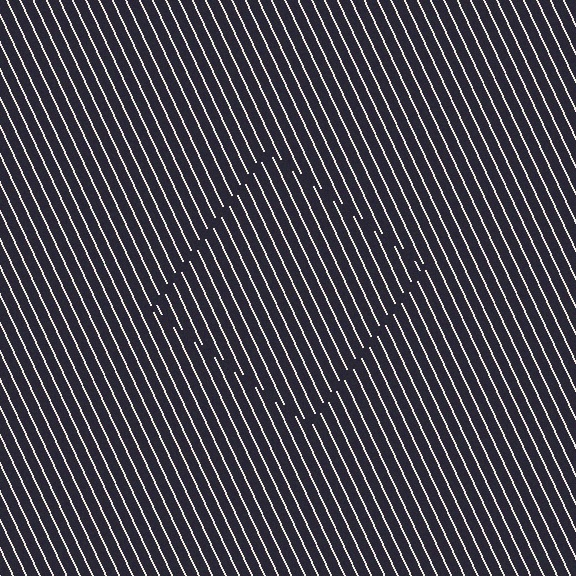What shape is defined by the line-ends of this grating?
An illusory square. The interior of the shape contains the same grating, shifted by half a period — the contour is defined by the phase discontinuity where line-ends from the inner and outer gratings abut.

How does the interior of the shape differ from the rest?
The interior of the shape contains the same grating, shifted by half a period — the contour is defined by the phase discontinuity where line-ends from the inner and outer gratings abut.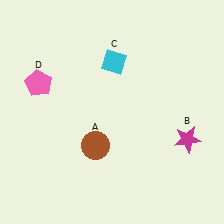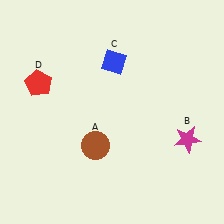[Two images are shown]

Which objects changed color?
C changed from cyan to blue. D changed from pink to red.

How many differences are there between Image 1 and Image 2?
There are 2 differences between the two images.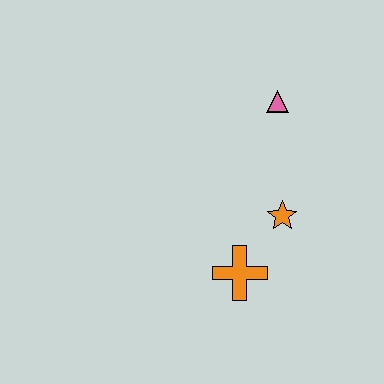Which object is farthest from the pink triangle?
The orange cross is farthest from the pink triangle.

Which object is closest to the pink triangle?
The orange star is closest to the pink triangle.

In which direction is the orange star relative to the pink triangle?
The orange star is below the pink triangle.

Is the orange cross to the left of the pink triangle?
Yes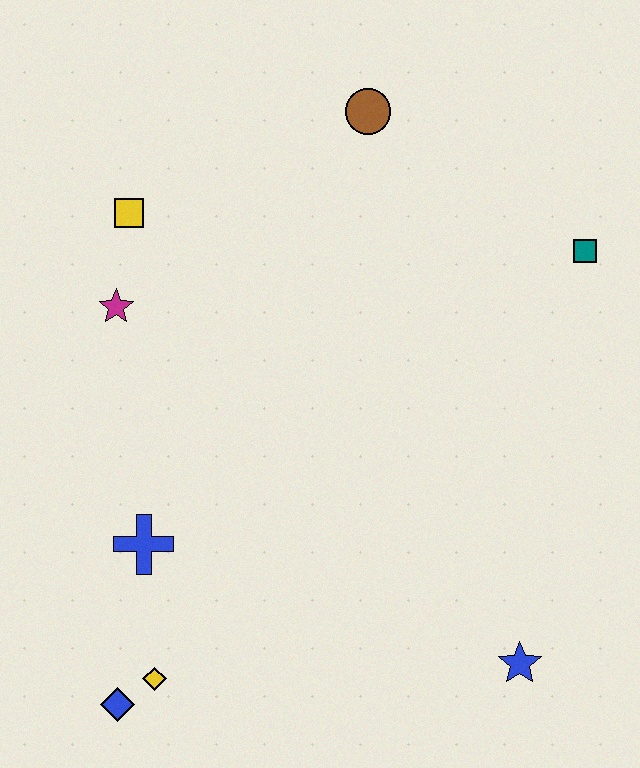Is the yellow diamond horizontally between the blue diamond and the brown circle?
Yes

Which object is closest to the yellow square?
The magenta star is closest to the yellow square.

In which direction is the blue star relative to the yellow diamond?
The blue star is to the right of the yellow diamond.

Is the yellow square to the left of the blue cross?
Yes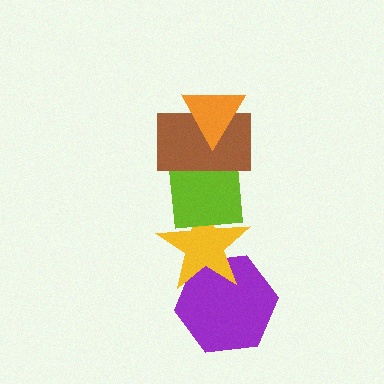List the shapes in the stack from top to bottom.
From top to bottom: the orange triangle, the brown rectangle, the lime square, the yellow star, the purple hexagon.